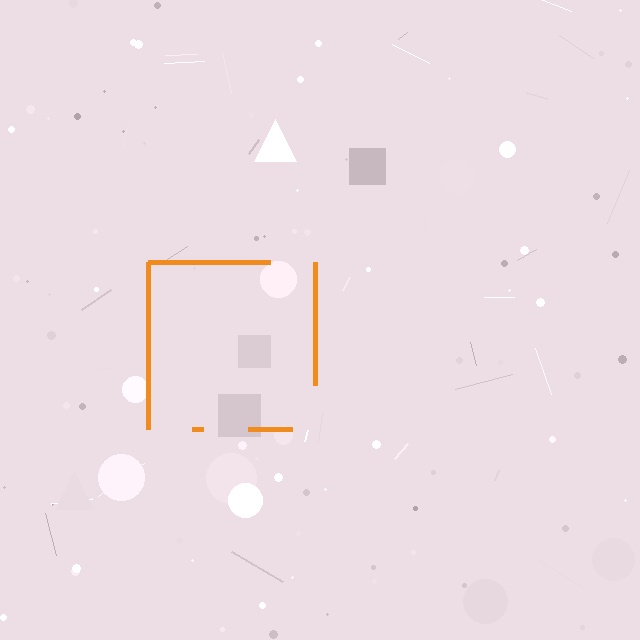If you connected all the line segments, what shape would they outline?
They would outline a square.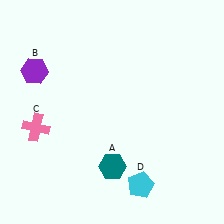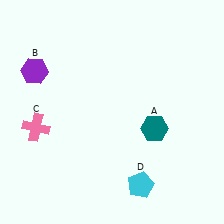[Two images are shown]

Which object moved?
The teal hexagon (A) moved right.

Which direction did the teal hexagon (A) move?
The teal hexagon (A) moved right.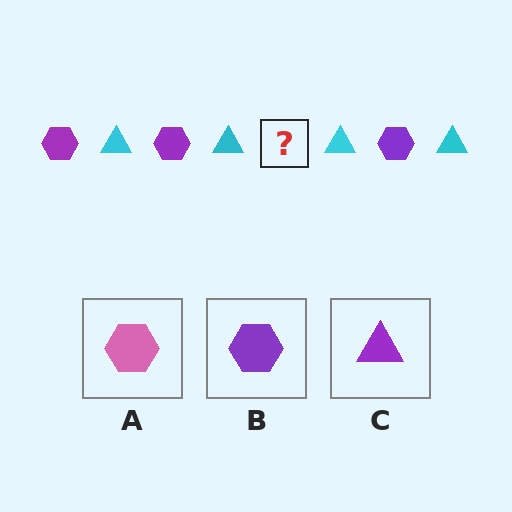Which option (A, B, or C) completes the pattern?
B.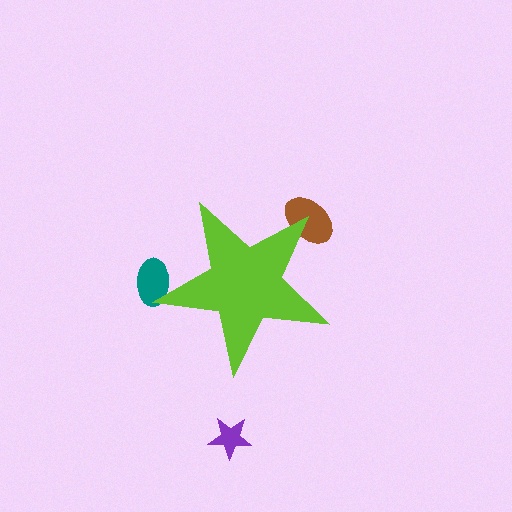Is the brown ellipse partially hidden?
Yes, the brown ellipse is partially hidden behind the lime star.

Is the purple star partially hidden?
No, the purple star is fully visible.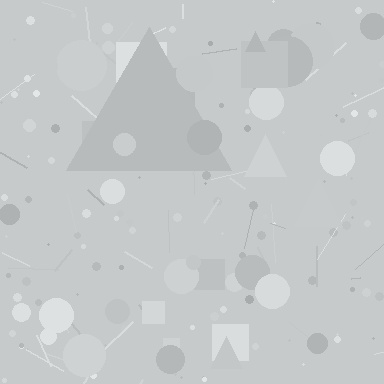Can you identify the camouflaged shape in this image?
The camouflaged shape is a triangle.